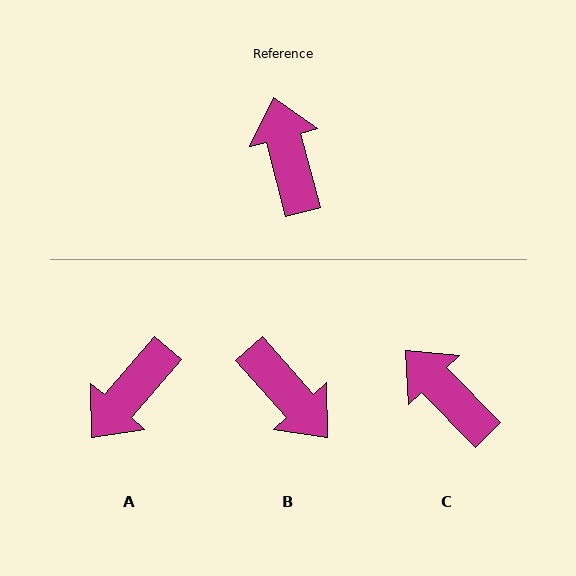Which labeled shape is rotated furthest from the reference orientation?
B, about 153 degrees away.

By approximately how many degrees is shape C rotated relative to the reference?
Approximately 30 degrees counter-clockwise.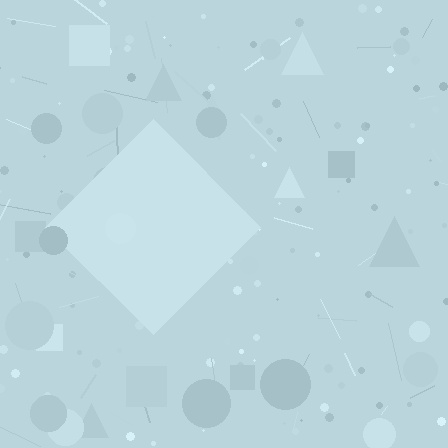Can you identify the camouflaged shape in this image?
The camouflaged shape is a diamond.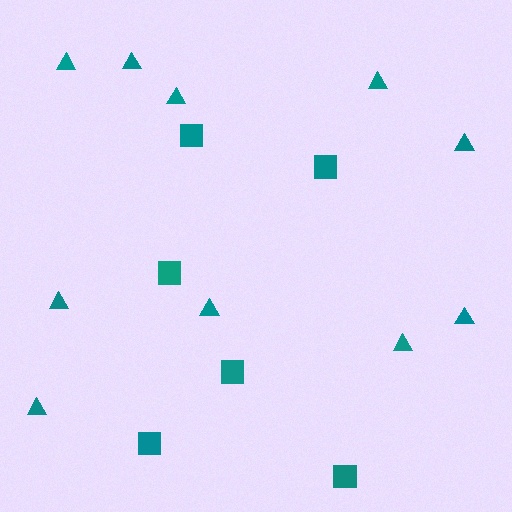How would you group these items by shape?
There are 2 groups: one group of triangles (10) and one group of squares (6).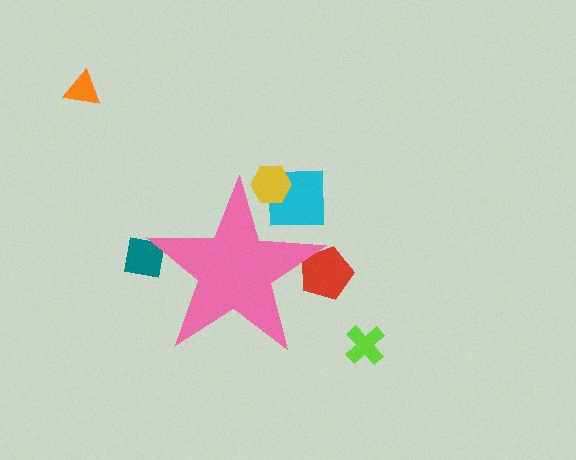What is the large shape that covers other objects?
A pink star.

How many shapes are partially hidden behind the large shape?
4 shapes are partially hidden.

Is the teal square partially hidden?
Yes, the teal square is partially hidden behind the pink star.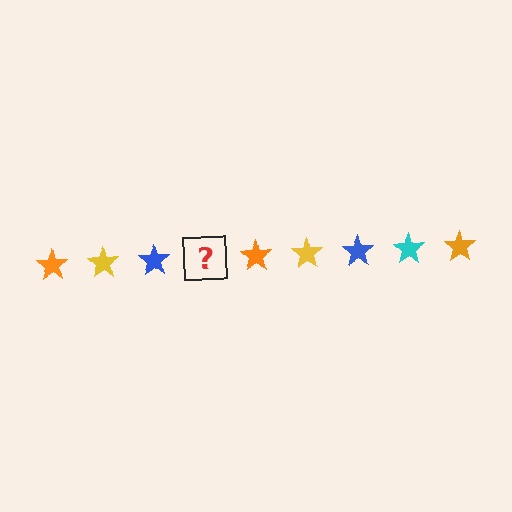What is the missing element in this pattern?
The missing element is a cyan star.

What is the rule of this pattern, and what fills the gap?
The rule is that the pattern cycles through orange, yellow, blue, cyan stars. The gap should be filled with a cyan star.